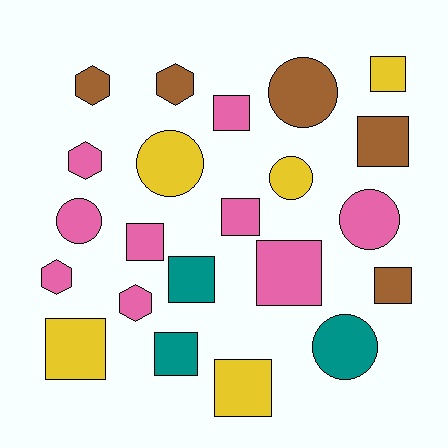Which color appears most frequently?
Pink, with 9 objects.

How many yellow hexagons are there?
There are no yellow hexagons.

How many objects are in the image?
There are 22 objects.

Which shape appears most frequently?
Square, with 11 objects.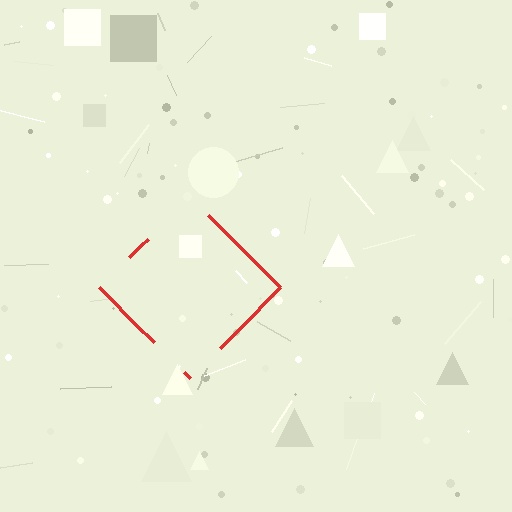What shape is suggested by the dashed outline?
The dashed outline suggests a diamond.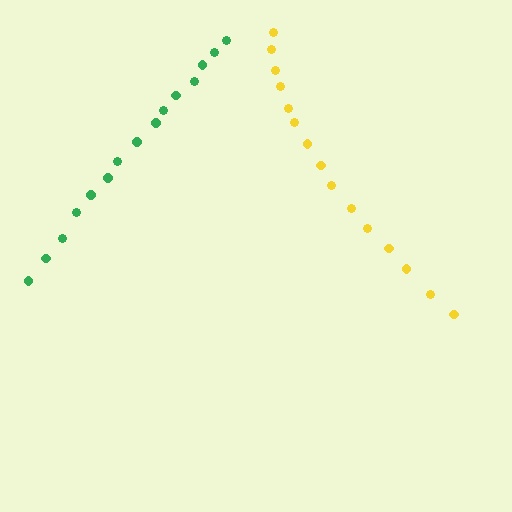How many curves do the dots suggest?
There are 2 distinct paths.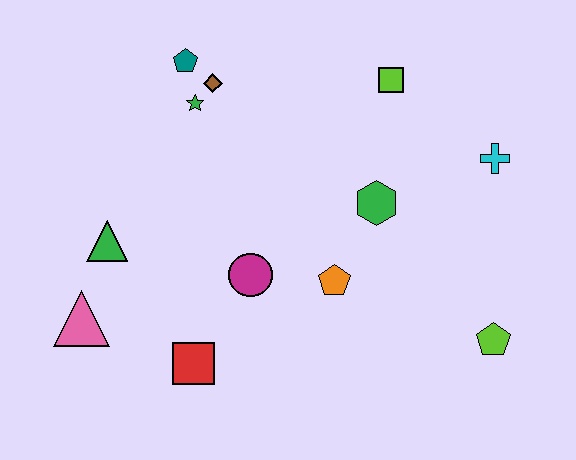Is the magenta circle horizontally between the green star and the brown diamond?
No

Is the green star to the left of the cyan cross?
Yes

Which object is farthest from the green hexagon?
The pink triangle is farthest from the green hexagon.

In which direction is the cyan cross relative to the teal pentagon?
The cyan cross is to the right of the teal pentagon.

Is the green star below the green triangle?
No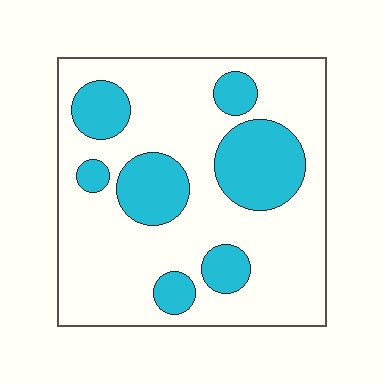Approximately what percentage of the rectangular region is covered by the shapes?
Approximately 25%.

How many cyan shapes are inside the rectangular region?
7.